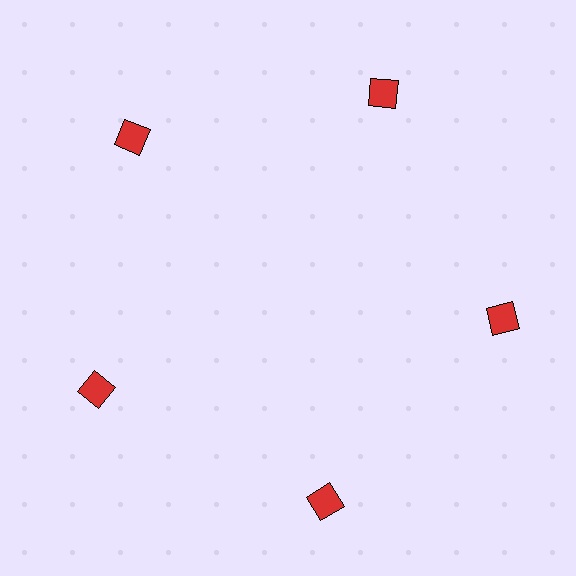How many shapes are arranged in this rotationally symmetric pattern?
There are 5 shapes, arranged in 5 groups of 1.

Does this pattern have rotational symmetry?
Yes, this pattern has 5-fold rotational symmetry. It looks the same after rotating 72 degrees around the center.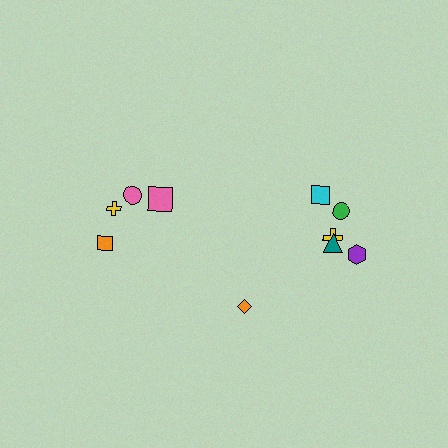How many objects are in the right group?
There are 6 objects.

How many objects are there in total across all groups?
There are 10 objects.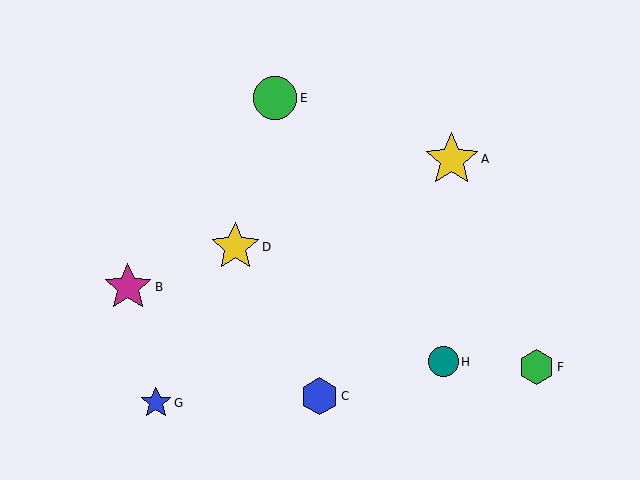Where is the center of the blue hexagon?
The center of the blue hexagon is at (319, 396).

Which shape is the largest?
The yellow star (labeled A) is the largest.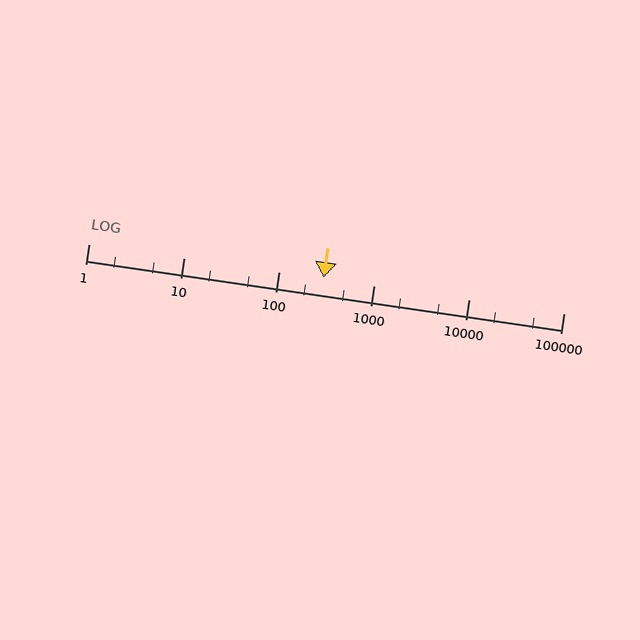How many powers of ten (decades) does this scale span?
The scale spans 5 decades, from 1 to 100000.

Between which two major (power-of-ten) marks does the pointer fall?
The pointer is between 100 and 1000.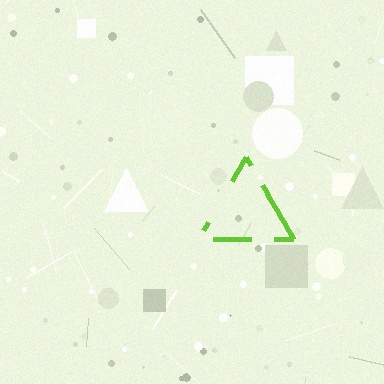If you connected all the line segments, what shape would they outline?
They would outline a triangle.